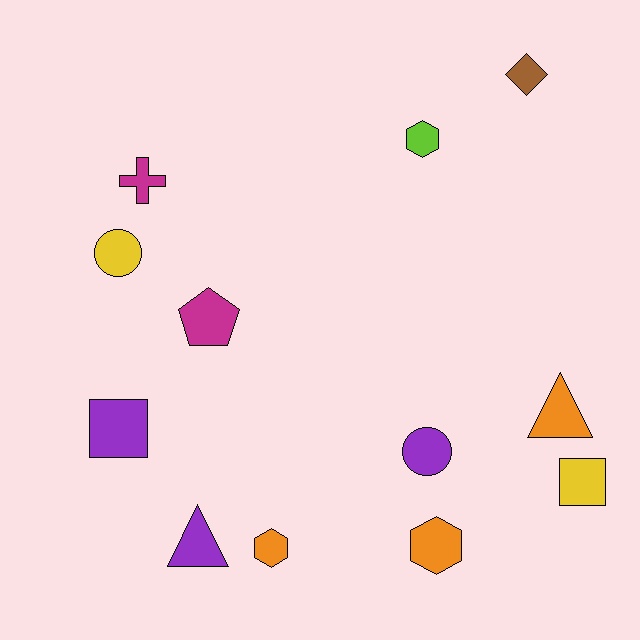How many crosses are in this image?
There is 1 cross.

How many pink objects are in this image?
There are no pink objects.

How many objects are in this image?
There are 12 objects.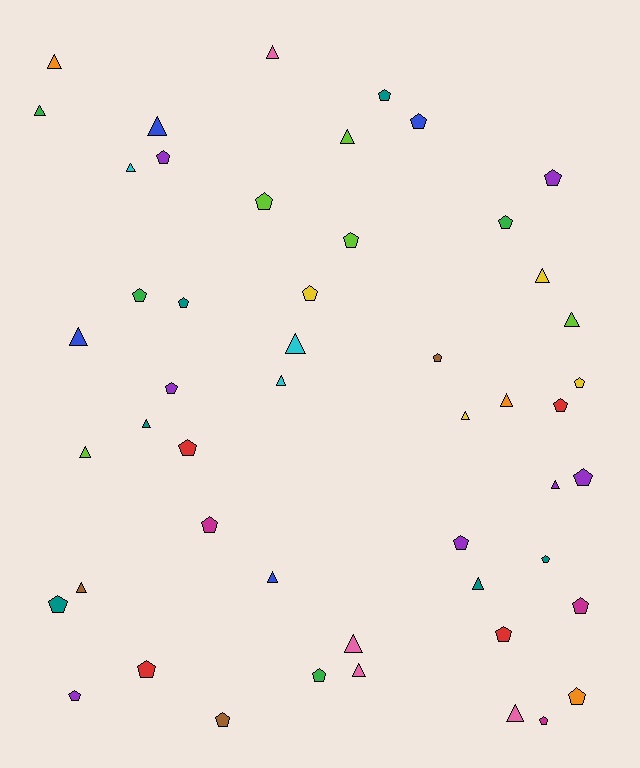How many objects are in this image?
There are 50 objects.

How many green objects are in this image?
There are 4 green objects.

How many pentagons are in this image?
There are 28 pentagons.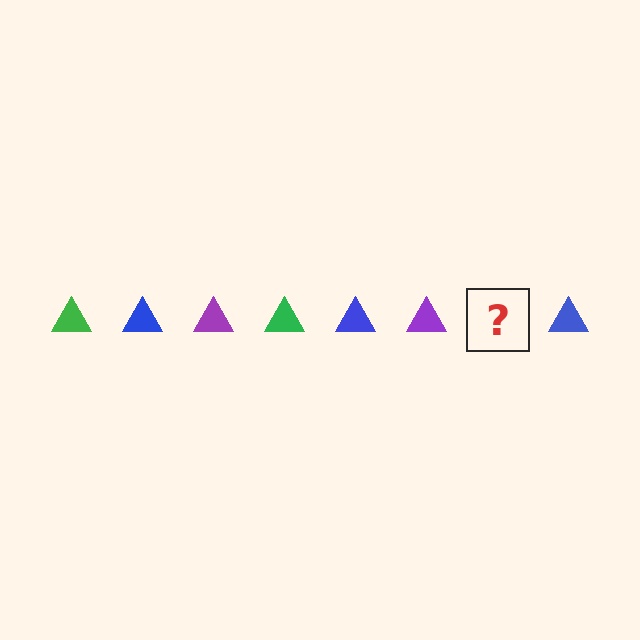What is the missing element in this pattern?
The missing element is a green triangle.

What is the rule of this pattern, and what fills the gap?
The rule is that the pattern cycles through green, blue, purple triangles. The gap should be filled with a green triangle.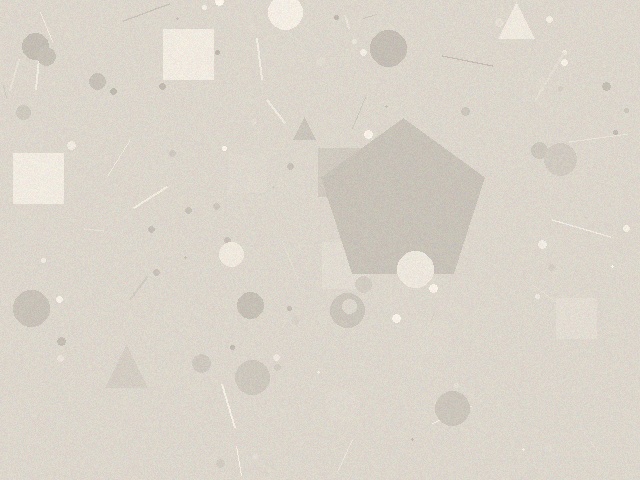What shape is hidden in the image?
A pentagon is hidden in the image.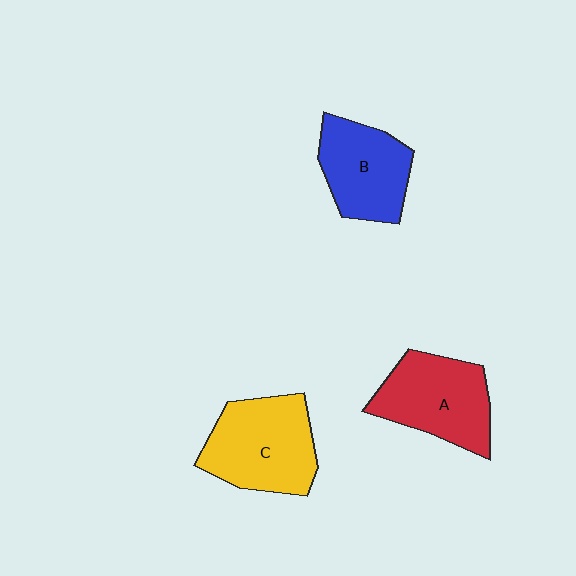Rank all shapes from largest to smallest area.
From largest to smallest: C (yellow), A (red), B (blue).